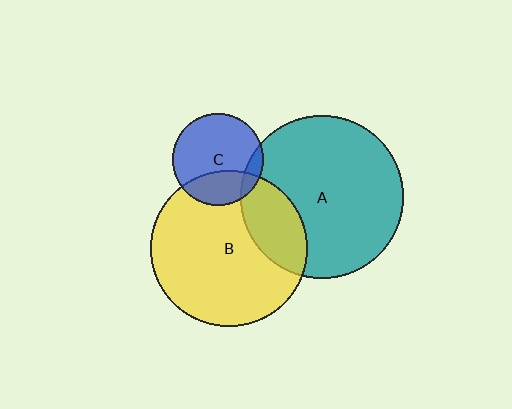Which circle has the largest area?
Circle A (teal).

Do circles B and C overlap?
Yes.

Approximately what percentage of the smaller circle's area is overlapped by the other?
Approximately 30%.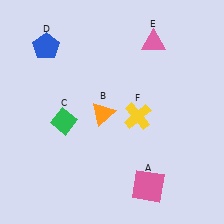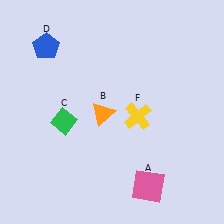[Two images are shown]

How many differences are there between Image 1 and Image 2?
There is 1 difference between the two images.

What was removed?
The pink triangle (E) was removed in Image 2.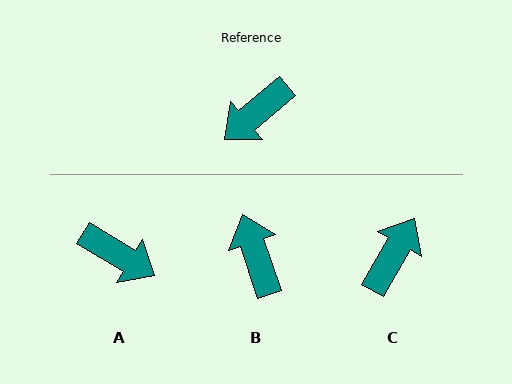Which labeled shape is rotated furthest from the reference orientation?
C, about 160 degrees away.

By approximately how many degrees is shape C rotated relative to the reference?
Approximately 160 degrees clockwise.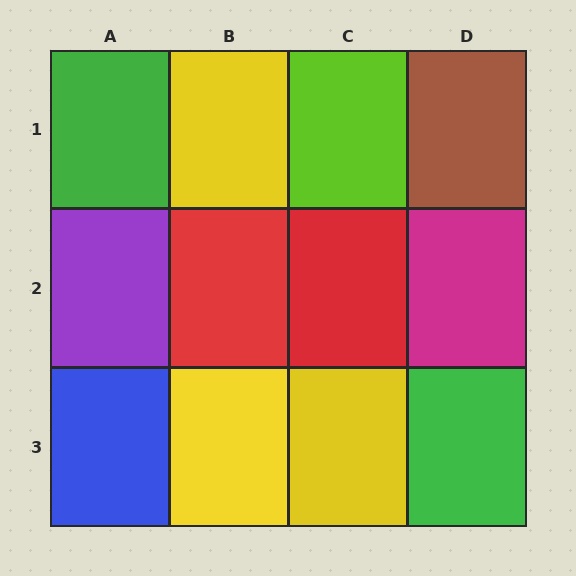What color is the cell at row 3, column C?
Yellow.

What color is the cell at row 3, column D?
Green.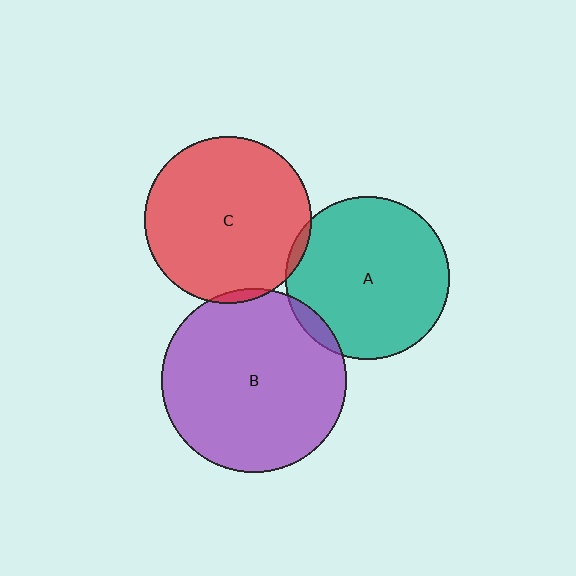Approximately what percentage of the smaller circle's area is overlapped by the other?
Approximately 5%.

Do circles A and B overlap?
Yes.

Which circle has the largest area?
Circle B (purple).